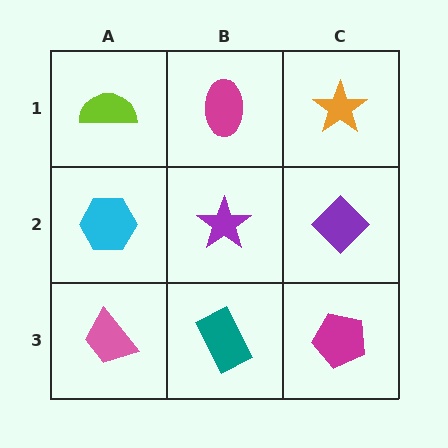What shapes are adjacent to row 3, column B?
A purple star (row 2, column B), a pink trapezoid (row 3, column A), a magenta pentagon (row 3, column C).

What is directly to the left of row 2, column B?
A cyan hexagon.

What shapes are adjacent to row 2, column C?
An orange star (row 1, column C), a magenta pentagon (row 3, column C), a purple star (row 2, column B).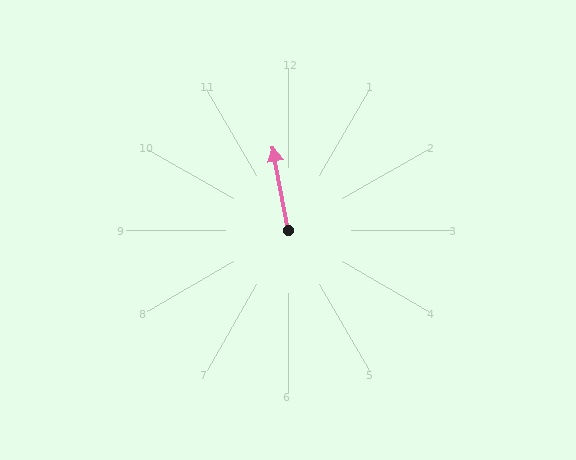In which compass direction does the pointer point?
North.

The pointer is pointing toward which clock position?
Roughly 12 o'clock.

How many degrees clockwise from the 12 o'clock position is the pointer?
Approximately 350 degrees.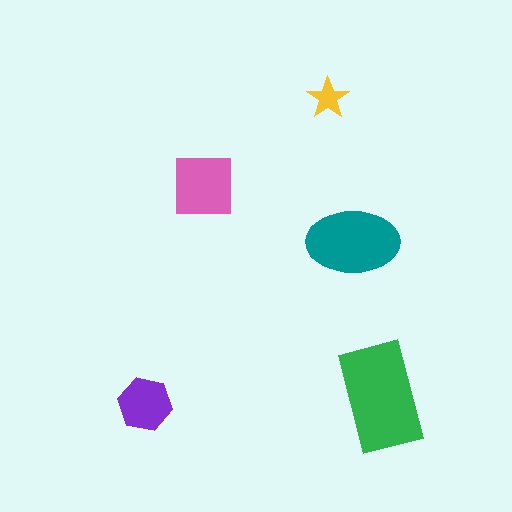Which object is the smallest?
The yellow star.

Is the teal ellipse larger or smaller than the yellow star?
Larger.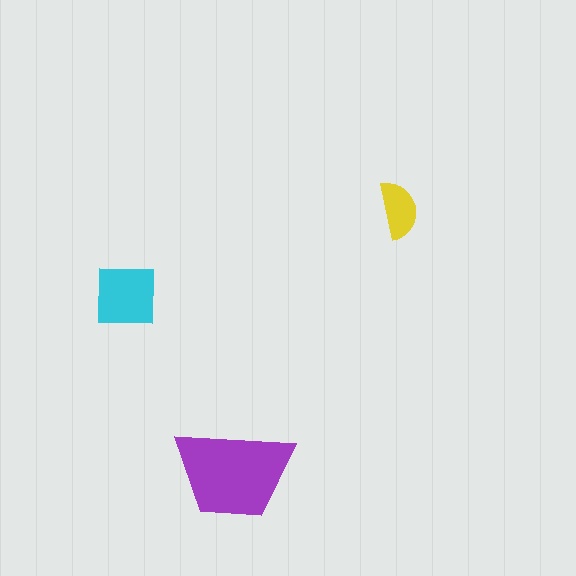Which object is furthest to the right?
The yellow semicircle is rightmost.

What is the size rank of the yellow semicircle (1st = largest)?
3rd.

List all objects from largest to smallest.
The purple trapezoid, the cyan square, the yellow semicircle.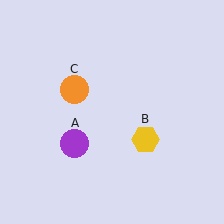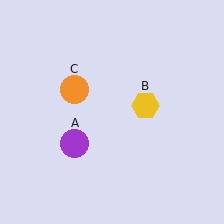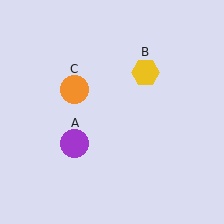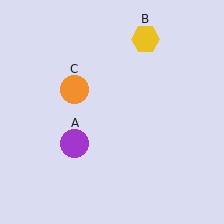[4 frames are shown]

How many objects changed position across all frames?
1 object changed position: yellow hexagon (object B).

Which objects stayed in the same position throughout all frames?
Purple circle (object A) and orange circle (object C) remained stationary.